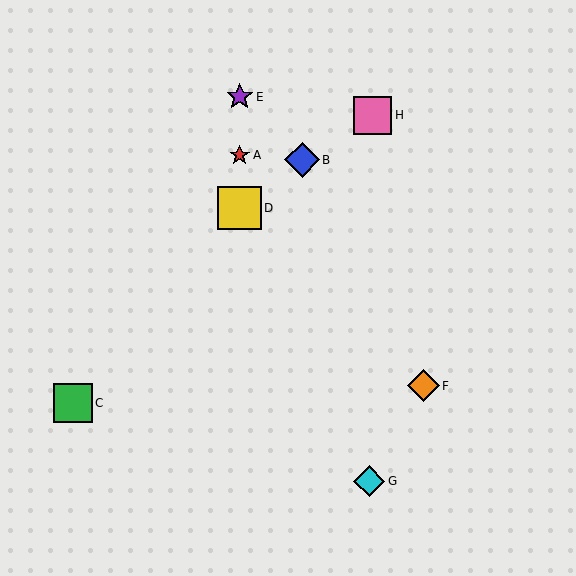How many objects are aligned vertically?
3 objects (A, D, E) are aligned vertically.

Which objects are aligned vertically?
Objects A, D, E are aligned vertically.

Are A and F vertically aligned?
No, A is at x≈240 and F is at x≈423.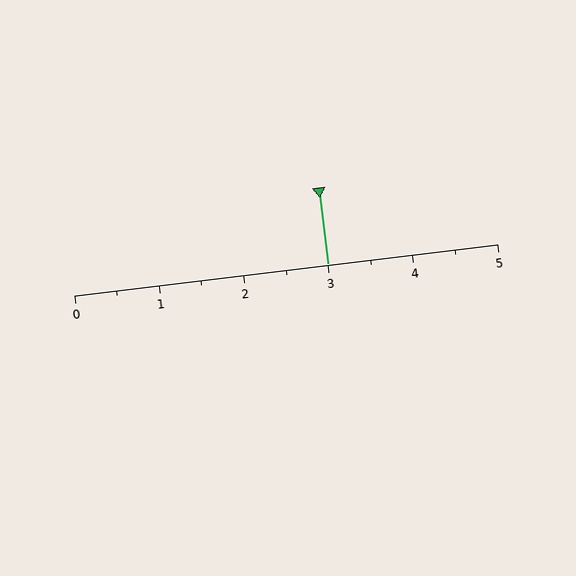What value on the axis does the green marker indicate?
The marker indicates approximately 3.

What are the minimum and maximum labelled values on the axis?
The axis runs from 0 to 5.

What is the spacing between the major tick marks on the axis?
The major ticks are spaced 1 apart.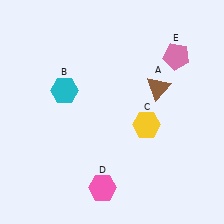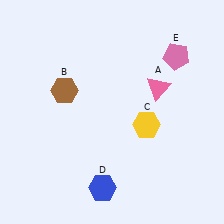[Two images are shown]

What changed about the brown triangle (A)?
In Image 1, A is brown. In Image 2, it changed to pink.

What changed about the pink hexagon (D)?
In Image 1, D is pink. In Image 2, it changed to blue.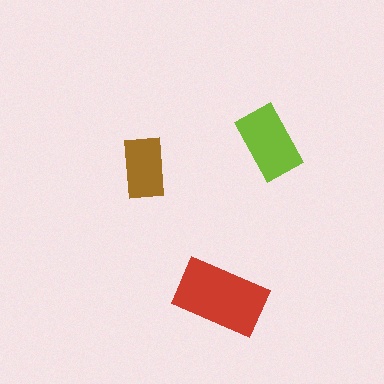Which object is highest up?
The lime rectangle is topmost.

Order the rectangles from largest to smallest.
the red one, the lime one, the brown one.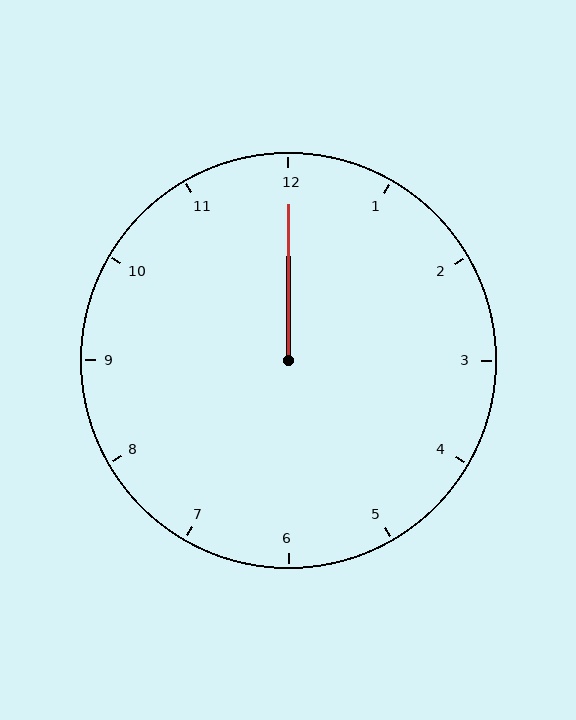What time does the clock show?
12:00.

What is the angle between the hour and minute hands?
Approximately 0 degrees.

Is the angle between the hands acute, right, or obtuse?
It is acute.